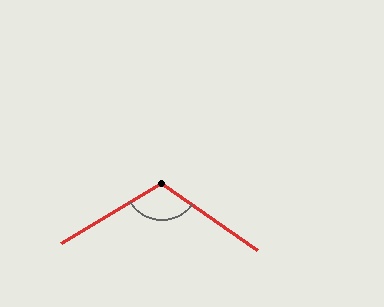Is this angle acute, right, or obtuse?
It is obtuse.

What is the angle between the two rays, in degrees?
Approximately 114 degrees.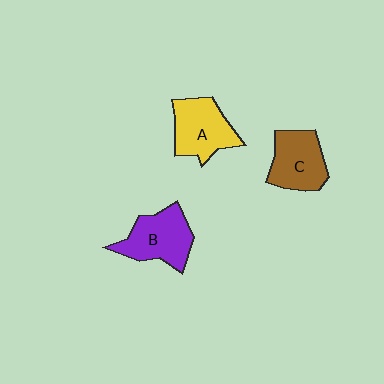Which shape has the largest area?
Shape B (purple).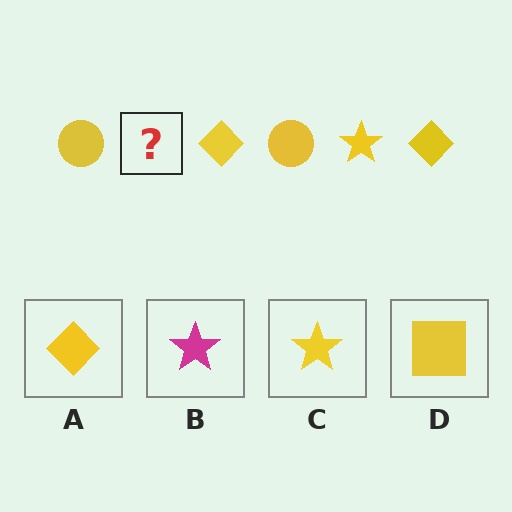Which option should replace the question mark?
Option C.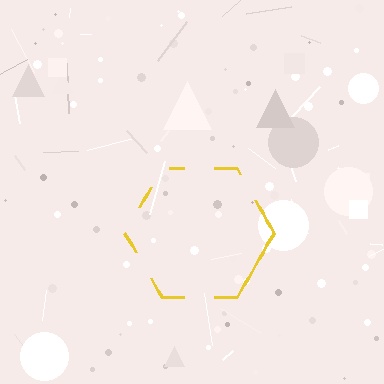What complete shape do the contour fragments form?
The contour fragments form a hexagon.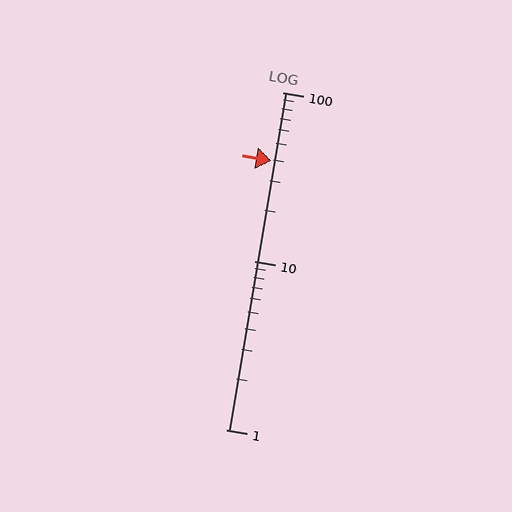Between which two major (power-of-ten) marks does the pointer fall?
The pointer is between 10 and 100.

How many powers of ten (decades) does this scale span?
The scale spans 2 decades, from 1 to 100.